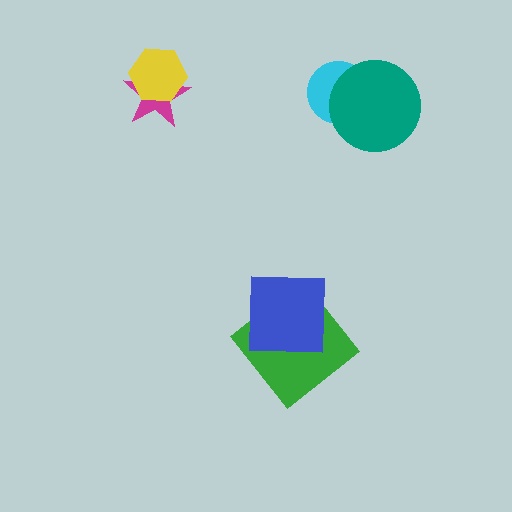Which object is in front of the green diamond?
The blue square is in front of the green diamond.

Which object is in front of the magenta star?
The yellow hexagon is in front of the magenta star.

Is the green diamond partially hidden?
Yes, it is partially covered by another shape.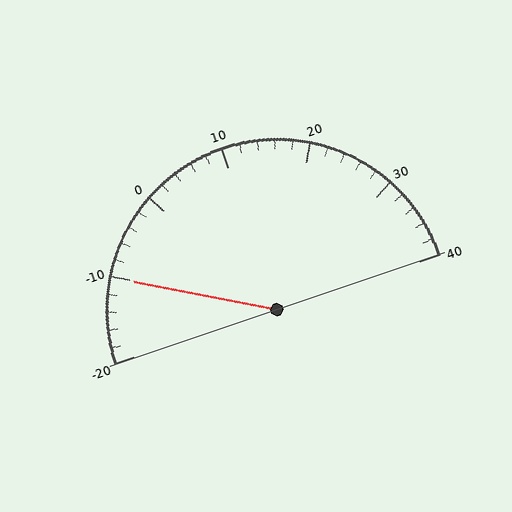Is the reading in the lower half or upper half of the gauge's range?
The reading is in the lower half of the range (-20 to 40).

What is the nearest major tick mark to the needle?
The nearest major tick mark is -10.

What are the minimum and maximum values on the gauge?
The gauge ranges from -20 to 40.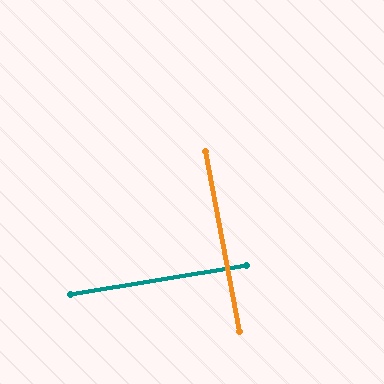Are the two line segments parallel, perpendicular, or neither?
Perpendicular — they meet at approximately 88°.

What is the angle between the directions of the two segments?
Approximately 88 degrees.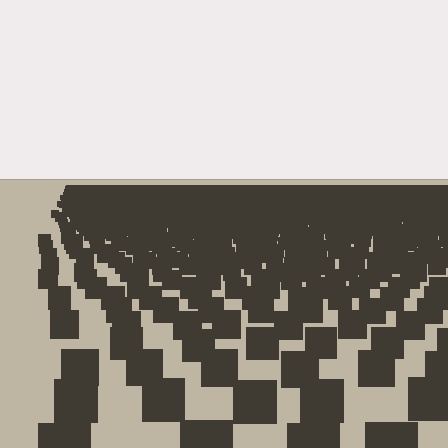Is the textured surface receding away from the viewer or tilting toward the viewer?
The surface is receding away from the viewer. Texture elements get smaller and denser toward the top.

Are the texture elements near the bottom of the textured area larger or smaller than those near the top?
Larger. Near the bottom, elements are closer to the viewer and appear at a bigger on-screen size.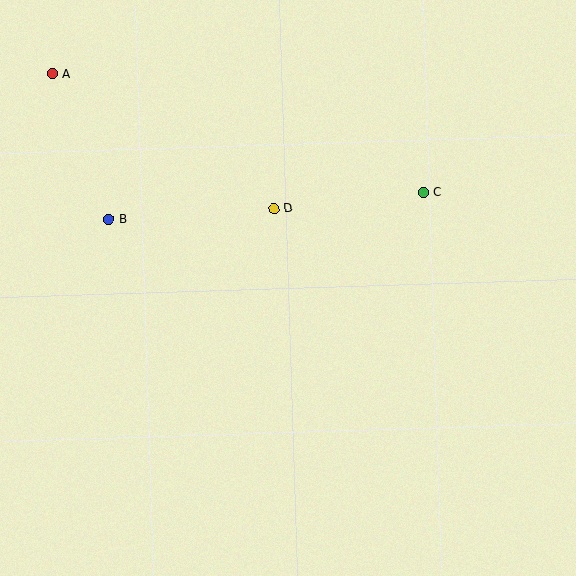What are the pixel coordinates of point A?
Point A is at (53, 74).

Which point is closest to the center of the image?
Point D at (274, 209) is closest to the center.